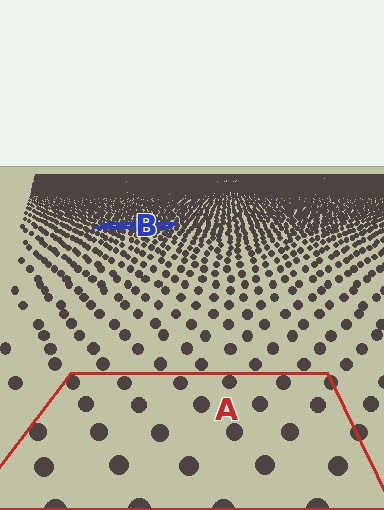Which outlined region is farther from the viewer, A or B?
Region B is farther from the viewer — the texture elements inside it appear smaller and more densely packed.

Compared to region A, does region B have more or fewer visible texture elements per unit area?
Region B has more texture elements per unit area — they are packed more densely because it is farther away.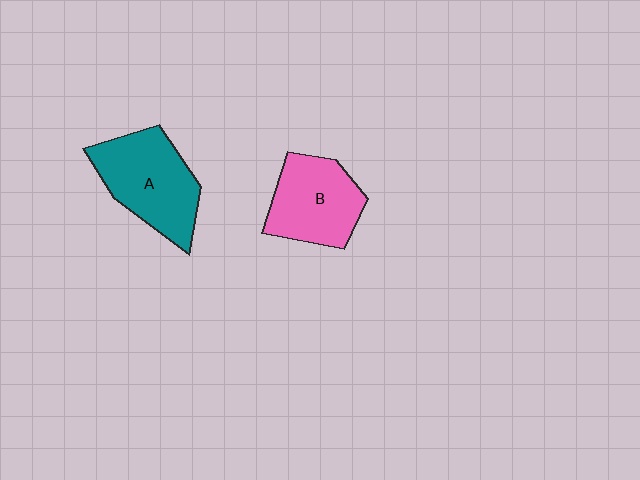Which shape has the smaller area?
Shape B (pink).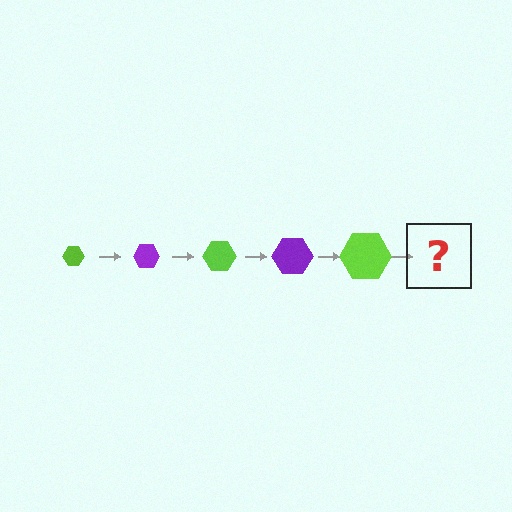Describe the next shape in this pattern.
It should be a purple hexagon, larger than the previous one.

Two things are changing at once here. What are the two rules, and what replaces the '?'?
The two rules are that the hexagon grows larger each step and the color cycles through lime and purple. The '?' should be a purple hexagon, larger than the previous one.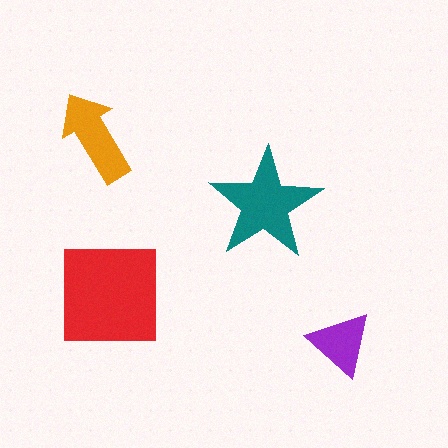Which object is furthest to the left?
The orange arrow is leftmost.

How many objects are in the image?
There are 4 objects in the image.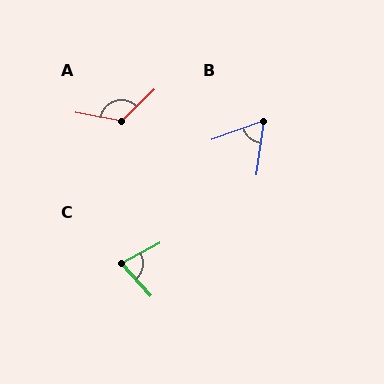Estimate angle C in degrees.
Approximately 77 degrees.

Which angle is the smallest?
B, at approximately 63 degrees.